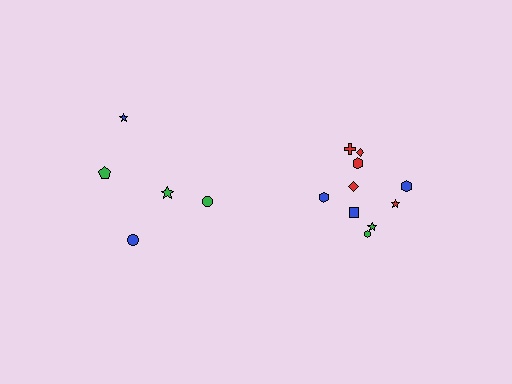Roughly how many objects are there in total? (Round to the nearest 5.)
Roughly 15 objects in total.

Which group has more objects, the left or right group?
The right group.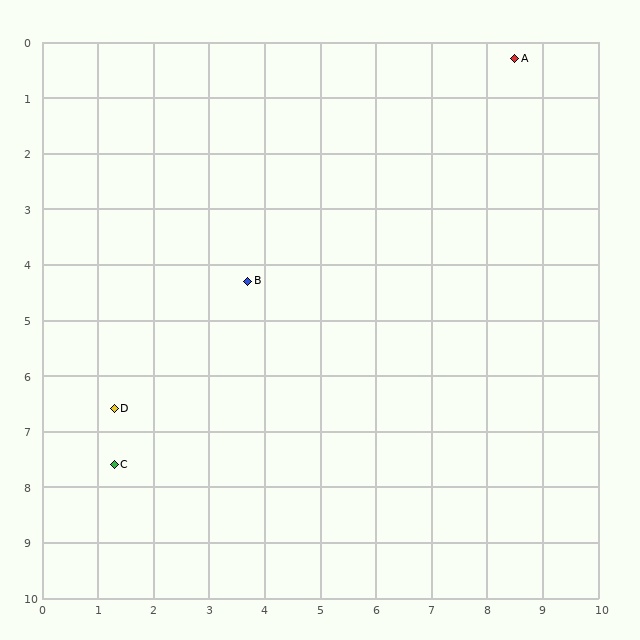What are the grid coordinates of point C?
Point C is at approximately (1.3, 7.6).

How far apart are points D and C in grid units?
Points D and C are about 1.0 grid units apart.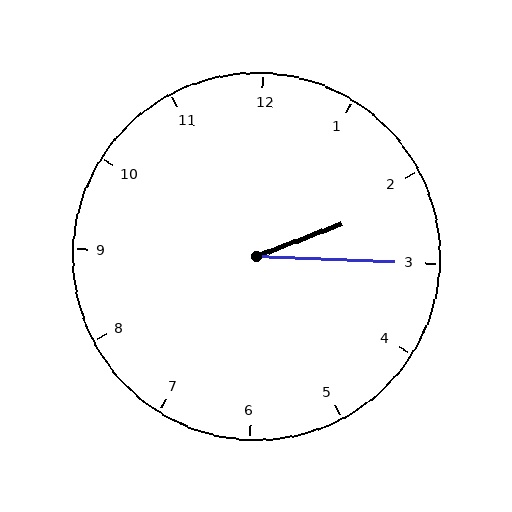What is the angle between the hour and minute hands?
Approximately 22 degrees.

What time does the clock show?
2:15.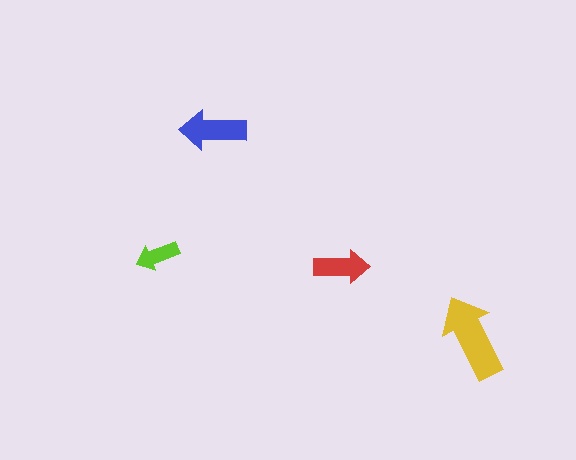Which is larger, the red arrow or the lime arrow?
The red one.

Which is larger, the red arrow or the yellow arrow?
The yellow one.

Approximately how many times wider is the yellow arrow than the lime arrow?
About 2 times wider.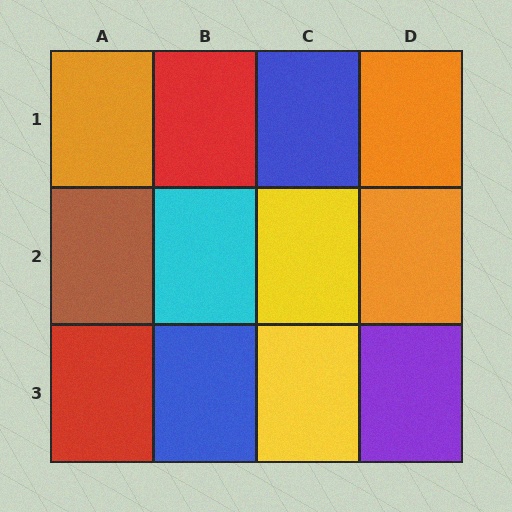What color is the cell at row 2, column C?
Yellow.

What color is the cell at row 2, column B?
Cyan.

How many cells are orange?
3 cells are orange.